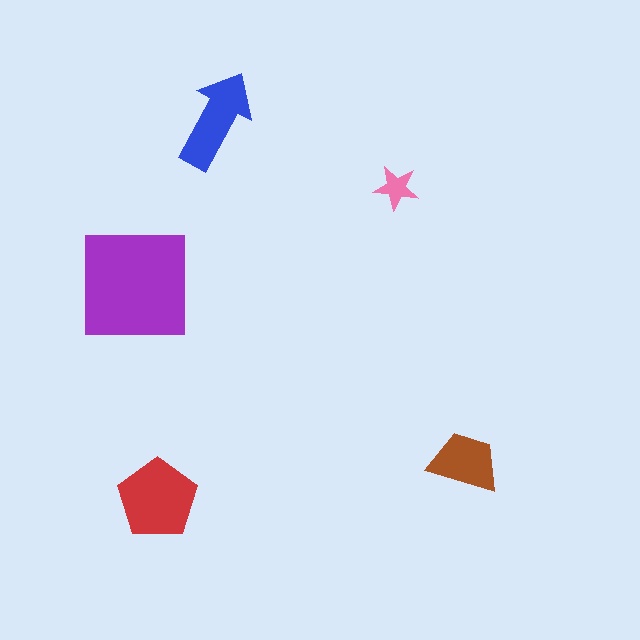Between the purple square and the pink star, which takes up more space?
The purple square.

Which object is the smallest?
The pink star.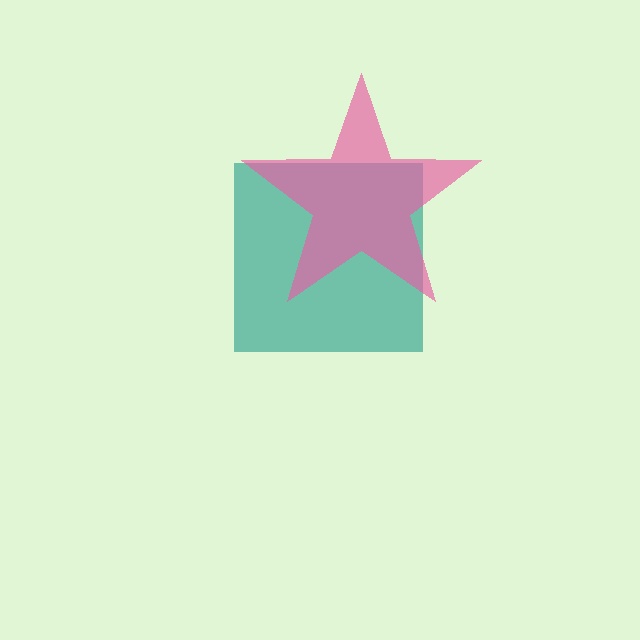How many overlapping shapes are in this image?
There are 2 overlapping shapes in the image.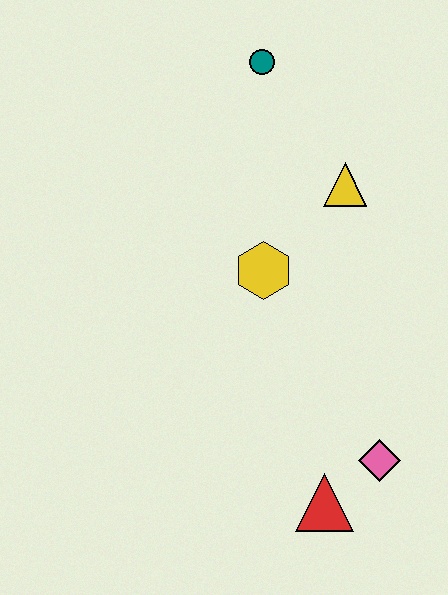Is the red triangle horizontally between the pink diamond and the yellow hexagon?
Yes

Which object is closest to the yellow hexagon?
The yellow triangle is closest to the yellow hexagon.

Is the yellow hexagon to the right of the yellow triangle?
No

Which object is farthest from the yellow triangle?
The red triangle is farthest from the yellow triangle.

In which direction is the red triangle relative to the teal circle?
The red triangle is below the teal circle.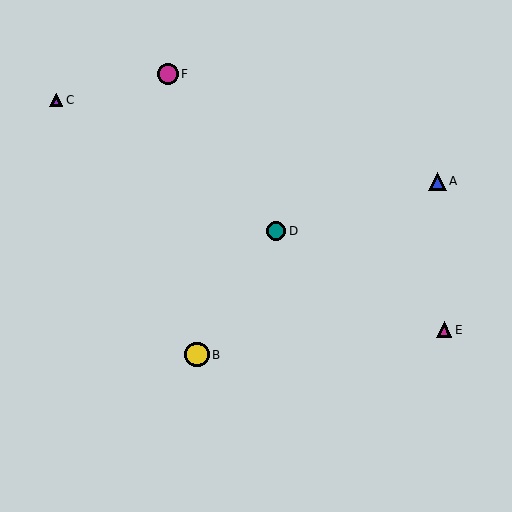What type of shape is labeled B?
Shape B is a yellow circle.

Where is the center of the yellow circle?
The center of the yellow circle is at (197, 355).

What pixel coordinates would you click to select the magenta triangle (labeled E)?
Click at (444, 330) to select the magenta triangle E.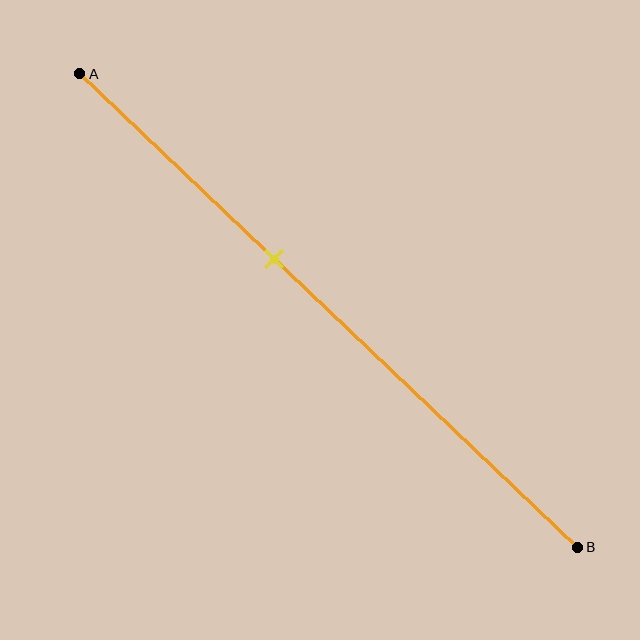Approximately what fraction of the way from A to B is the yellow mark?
The yellow mark is approximately 40% of the way from A to B.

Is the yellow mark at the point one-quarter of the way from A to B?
No, the mark is at about 40% from A, not at the 25% one-quarter point.